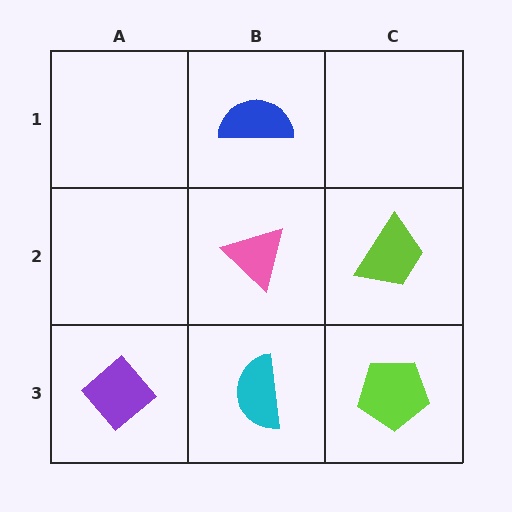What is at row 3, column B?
A cyan semicircle.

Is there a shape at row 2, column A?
No, that cell is empty.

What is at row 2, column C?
A lime trapezoid.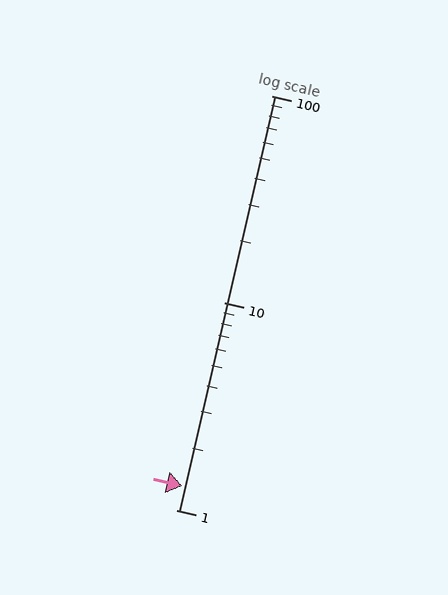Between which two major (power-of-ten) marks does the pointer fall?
The pointer is between 1 and 10.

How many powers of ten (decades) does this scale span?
The scale spans 2 decades, from 1 to 100.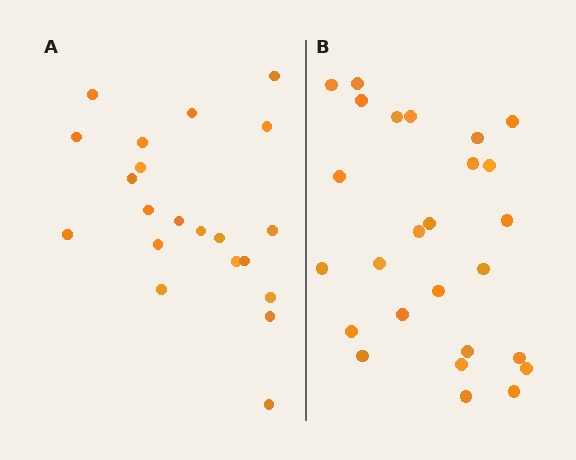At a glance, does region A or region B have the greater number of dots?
Region B (the right region) has more dots.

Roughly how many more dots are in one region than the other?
Region B has about 5 more dots than region A.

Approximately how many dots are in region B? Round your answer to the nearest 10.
About 30 dots. (The exact count is 26, which rounds to 30.)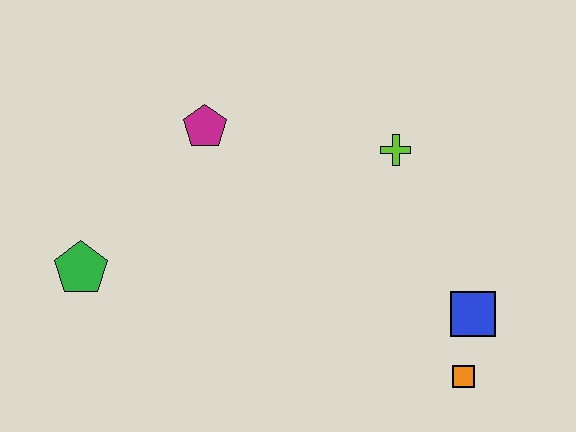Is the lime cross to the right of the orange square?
No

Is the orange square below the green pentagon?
Yes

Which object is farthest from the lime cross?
The green pentagon is farthest from the lime cross.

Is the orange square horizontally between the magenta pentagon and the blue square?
Yes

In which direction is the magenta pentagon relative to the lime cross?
The magenta pentagon is to the left of the lime cross.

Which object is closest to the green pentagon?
The magenta pentagon is closest to the green pentagon.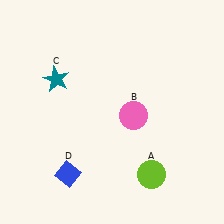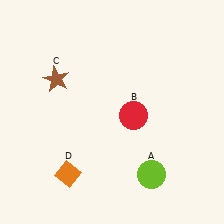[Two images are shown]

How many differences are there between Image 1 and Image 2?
There are 3 differences between the two images.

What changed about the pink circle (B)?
In Image 1, B is pink. In Image 2, it changed to red.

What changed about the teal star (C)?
In Image 1, C is teal. In Image 2, it changed to brown.